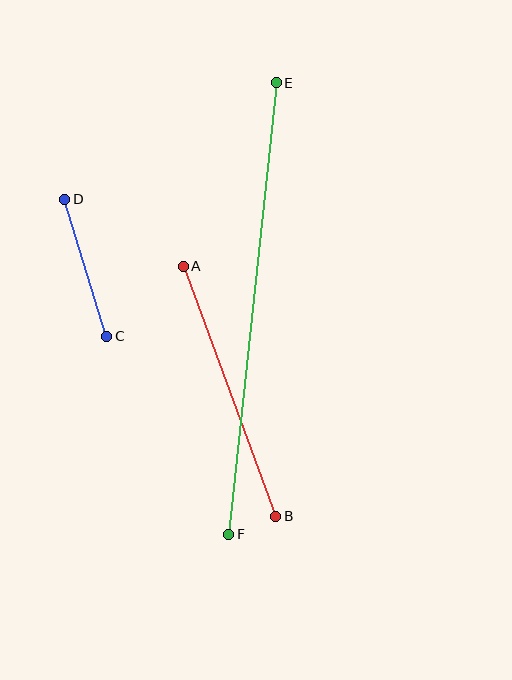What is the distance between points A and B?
The distance is approximately 266 pixels.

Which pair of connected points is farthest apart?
Points E and F are farthest apart.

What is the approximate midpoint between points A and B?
The midpoint is at approximately (230, 391) pixels.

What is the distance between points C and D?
The distance is approximately 143 pixels.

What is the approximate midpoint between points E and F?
The midpoint is at approximately (252, 309) pixels.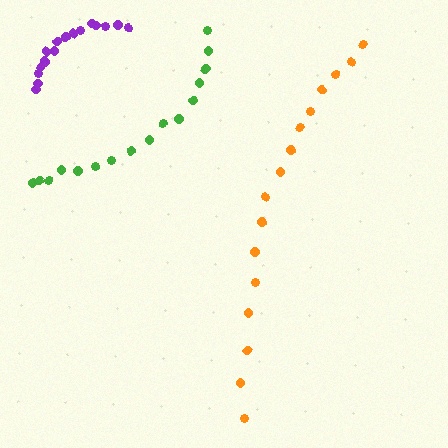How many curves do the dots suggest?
There are 3 distinct paths.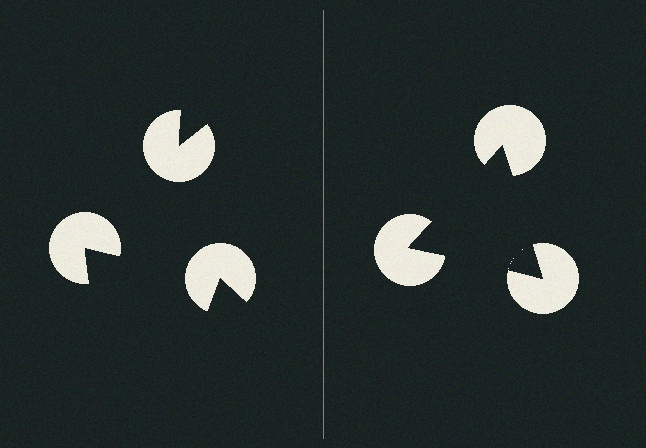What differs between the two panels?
The pac-man discs are positioned identically on both sides; only the wedge orientations differ. On the right they align to a triangle; on the left they are misaligned.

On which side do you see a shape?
An illusory triangle appears on the right side. On the left side the wedge cuts are rotated, so no coherent shape forms.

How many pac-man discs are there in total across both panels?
6 — 3 on each side.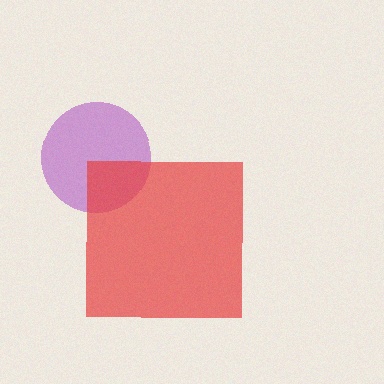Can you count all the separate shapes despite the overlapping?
Yes, there are 2 separate shapes.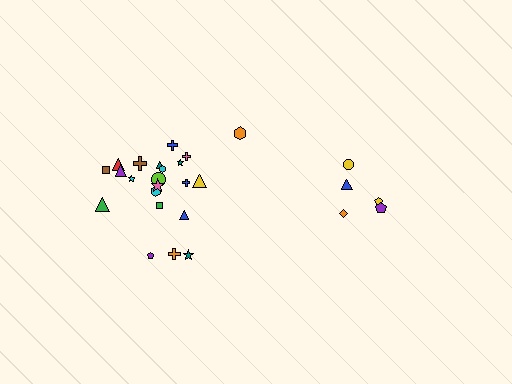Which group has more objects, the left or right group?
The left group.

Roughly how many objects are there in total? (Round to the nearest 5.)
Roughly 25 objects in total.